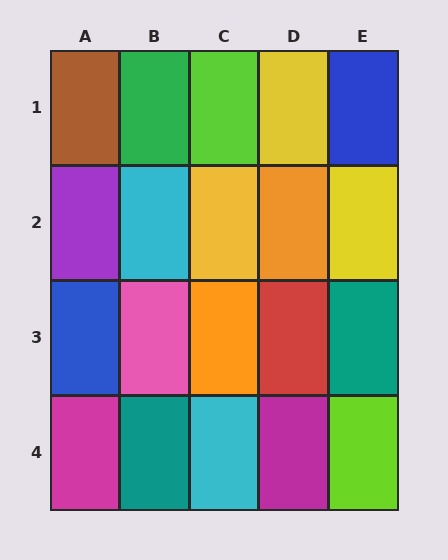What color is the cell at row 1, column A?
Brown.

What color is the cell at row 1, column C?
Lime.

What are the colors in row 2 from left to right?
Purple, cyan, yellow, orange, yellow.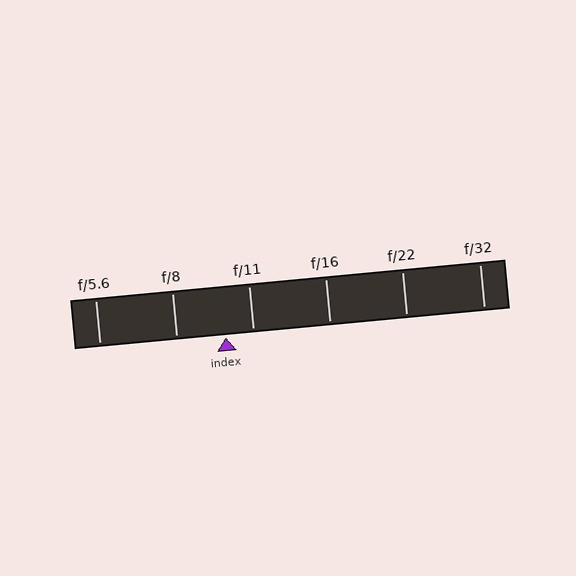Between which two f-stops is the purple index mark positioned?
The index mark is between f/8 and f/11.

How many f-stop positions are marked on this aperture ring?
There are 6 f-stop positions marked.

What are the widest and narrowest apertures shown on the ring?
The widest aperture shown is f/5.6 and the narrowest is f/32.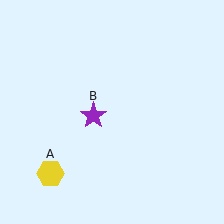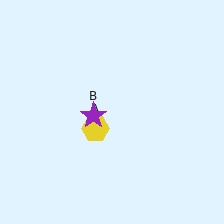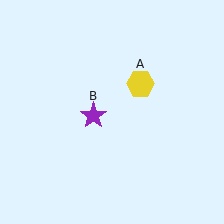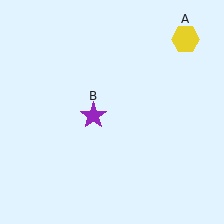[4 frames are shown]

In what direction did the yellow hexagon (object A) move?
The yellow hexagon (object A) moved up and to the right.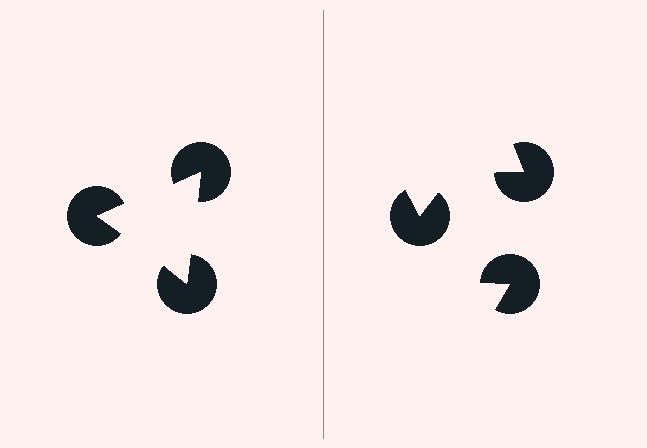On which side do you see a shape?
An illusory triangle appears on the left side. On the right side the wedge cuts are rotated, so no coherent shape forms.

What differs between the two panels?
The pac-man discs are positioned identically on both sides; only the wedge orientations differ. On the left they align to a triangle; on the right they are misaligned.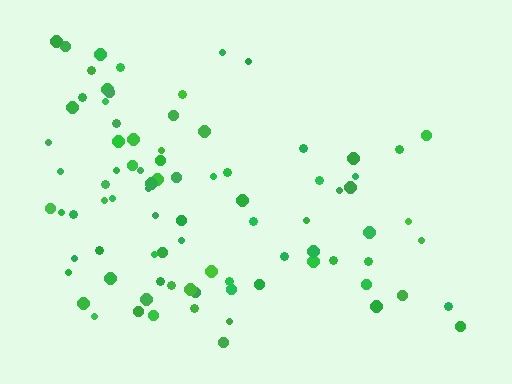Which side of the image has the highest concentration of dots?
The left.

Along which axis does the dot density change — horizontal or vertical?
Horizontal.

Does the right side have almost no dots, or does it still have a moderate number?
Still a moderate number, just noticeably fewer than the left.